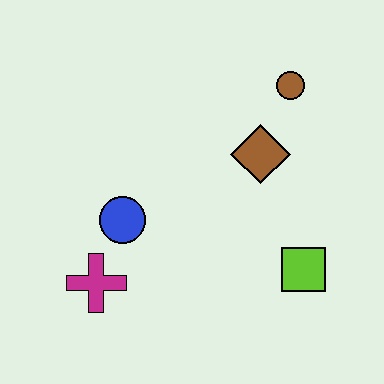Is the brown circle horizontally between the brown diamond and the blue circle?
No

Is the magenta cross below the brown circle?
Yes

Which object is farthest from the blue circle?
The brown circle is farthest from the blue circle.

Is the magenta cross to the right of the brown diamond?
No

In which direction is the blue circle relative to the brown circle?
The blue circle is to the left of the brown circle.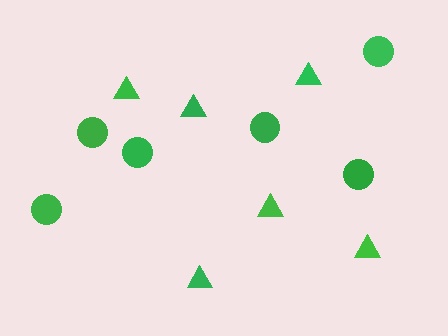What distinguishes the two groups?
There are 2 groups: one group of circles (6) and one group of triangles (6).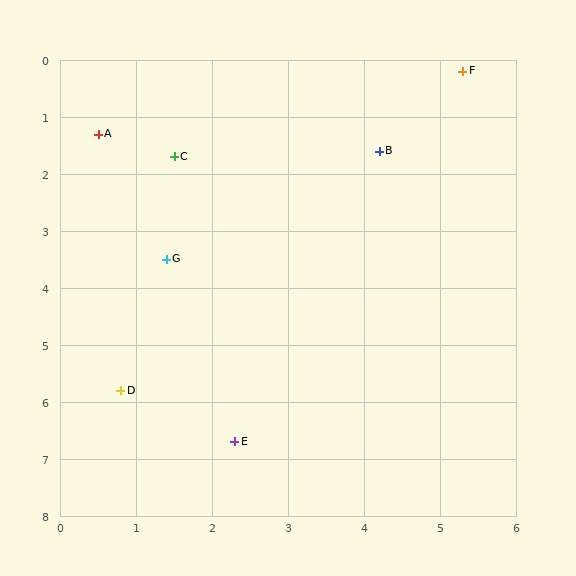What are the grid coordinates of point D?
Point D is at approximately (0.8, 5.8).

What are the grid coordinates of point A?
Point A is at approximately (0.5, 1.3).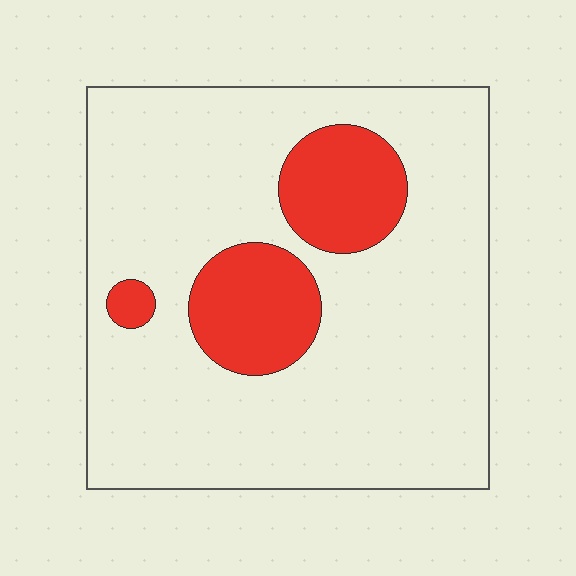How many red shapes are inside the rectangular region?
3.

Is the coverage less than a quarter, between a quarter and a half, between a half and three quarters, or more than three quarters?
Less than a quarter.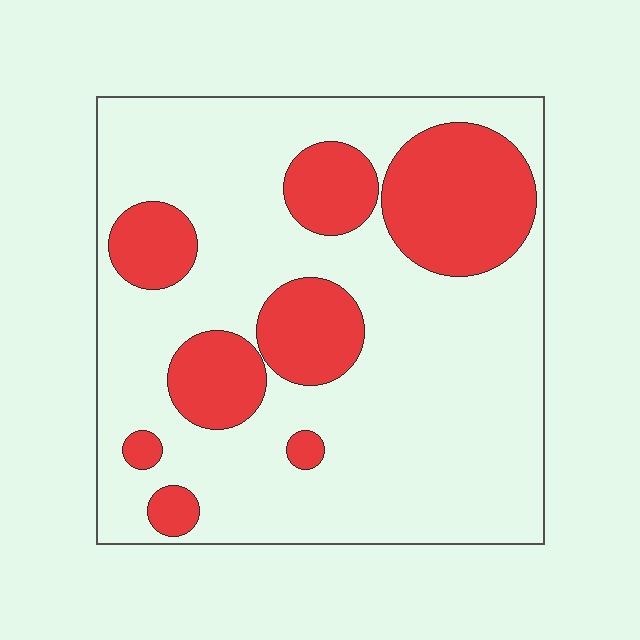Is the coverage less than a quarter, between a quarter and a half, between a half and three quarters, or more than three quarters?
Between a quarter and a half.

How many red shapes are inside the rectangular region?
8.